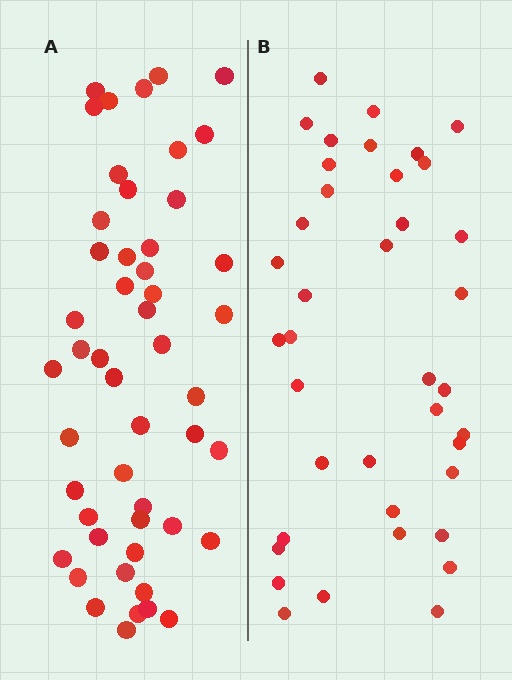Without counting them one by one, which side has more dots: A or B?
Region A (the left region) has more dots.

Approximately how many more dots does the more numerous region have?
Region A has roughly 12 or so more dots than region B.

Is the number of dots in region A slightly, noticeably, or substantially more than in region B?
Region A has noticeably more, but not dramatically so. The ratio is roughly 1.3 to 1.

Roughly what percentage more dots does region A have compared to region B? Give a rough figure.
About 30% more.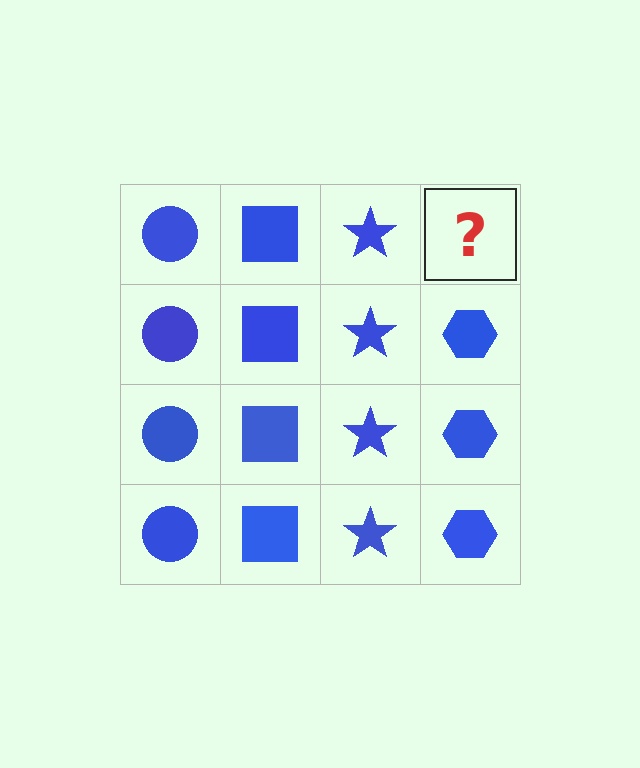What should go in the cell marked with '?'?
The missing cell should contain a blue hexagon.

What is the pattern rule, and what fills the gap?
The rule is that each column has a consistent shape. The gap should be filled with a blue hexagon.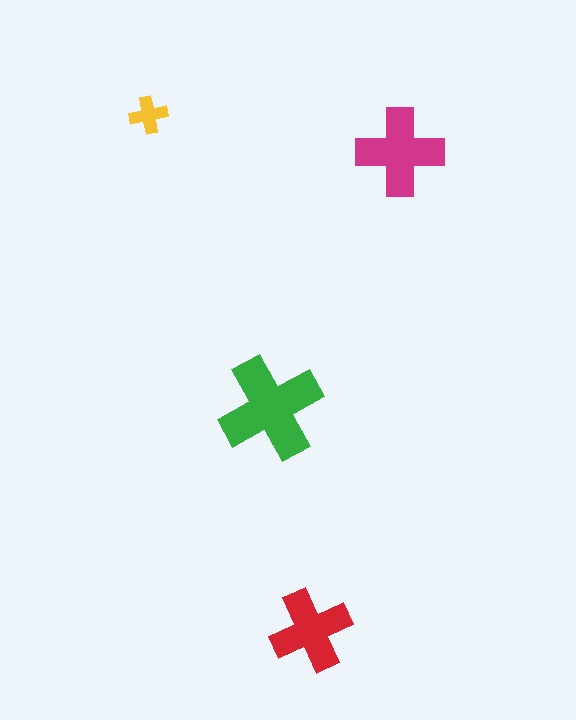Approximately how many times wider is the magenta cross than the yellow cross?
About 2.5 times wider.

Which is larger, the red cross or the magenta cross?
The magenta one.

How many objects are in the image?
There are 4 objects in the image.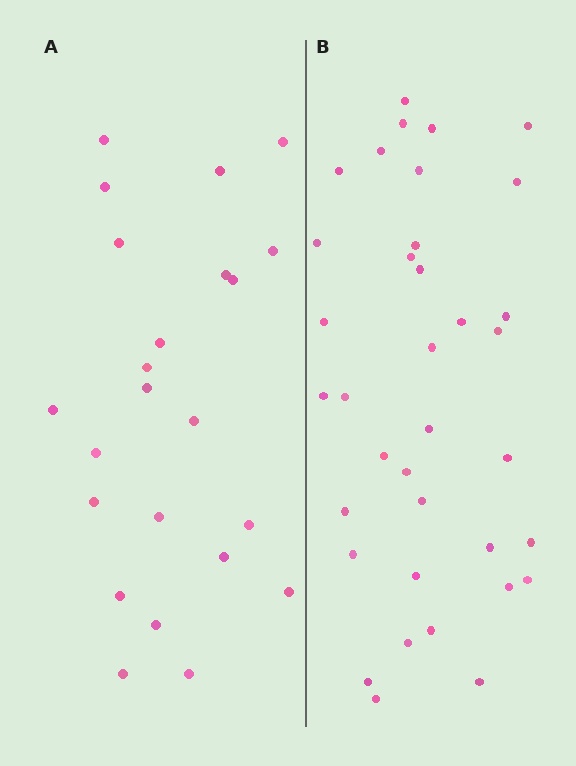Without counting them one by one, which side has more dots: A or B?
Region B (the right region) has more dots.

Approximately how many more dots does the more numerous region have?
Region B has approximately 15 more dots than region A.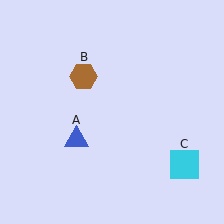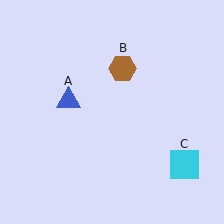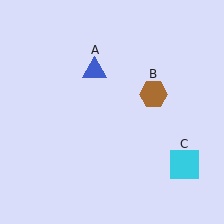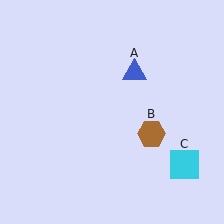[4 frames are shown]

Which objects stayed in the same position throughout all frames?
Cyan square (object C) remained stationary.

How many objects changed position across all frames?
2 objects changed position: blue triangle (object A), brown hexagon (object B).